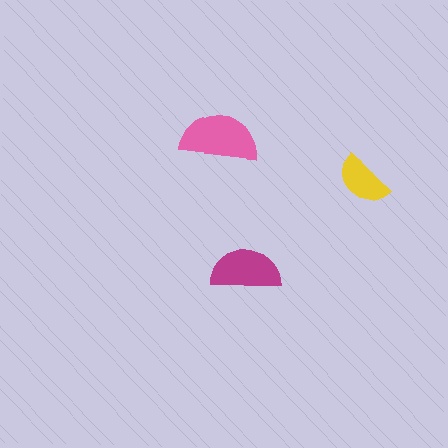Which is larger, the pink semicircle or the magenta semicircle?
The pink one.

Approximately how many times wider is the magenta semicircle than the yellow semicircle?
About 1.5 times wider.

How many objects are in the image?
There are 3 objects in the image.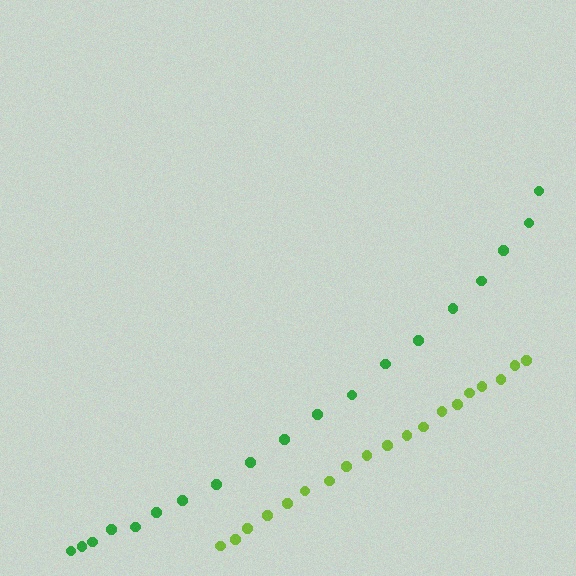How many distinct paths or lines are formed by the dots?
There are 2 distinct paths.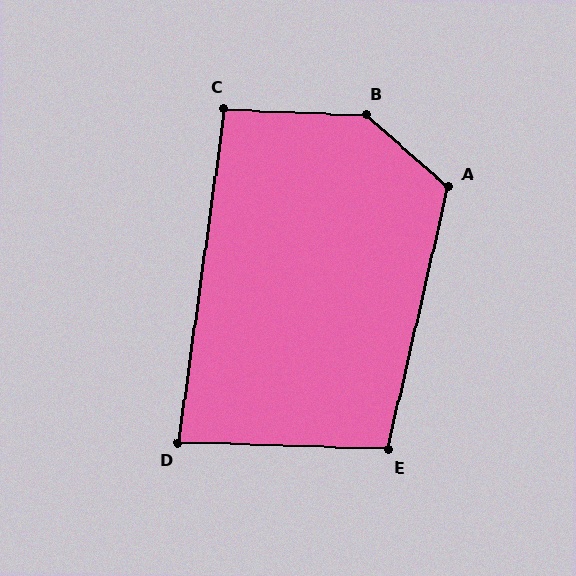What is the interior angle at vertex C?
Approximately 95 degrees (obtuse).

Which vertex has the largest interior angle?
B, at approximately 141 degrees.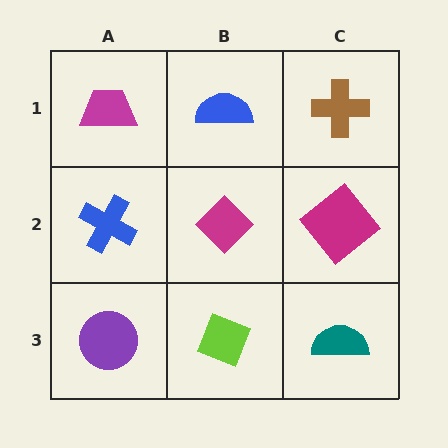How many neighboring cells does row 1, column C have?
2.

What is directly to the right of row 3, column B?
A teal semicircle.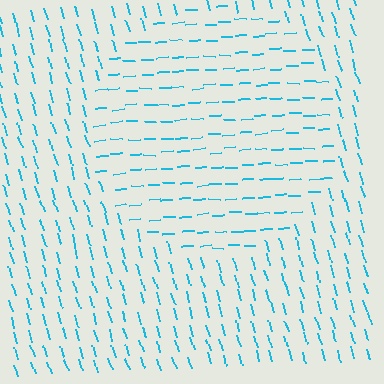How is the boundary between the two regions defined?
The boundary is defined purely by a change in line orientation (approximately 75 degrees difference). All lines are the same color and thickness.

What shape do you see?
I see a circle.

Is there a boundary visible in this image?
Yes, there is a texture boundary formed by a change in line orientation.